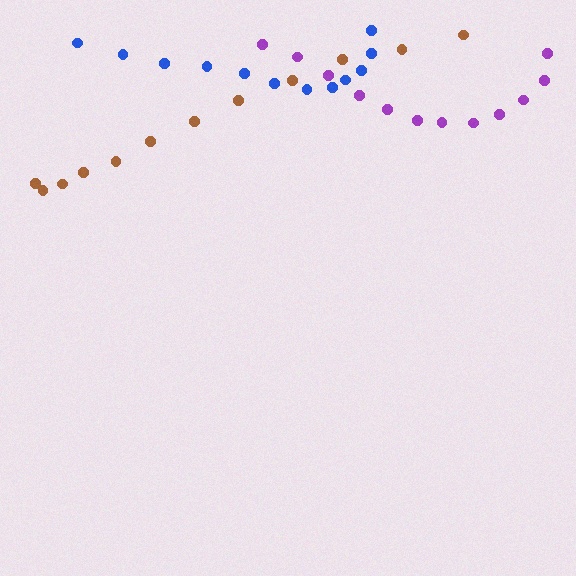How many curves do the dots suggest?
There are 3 distinct paths.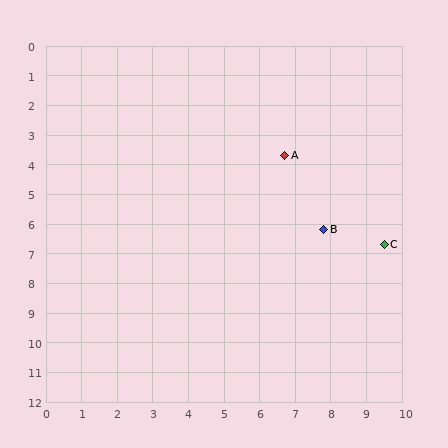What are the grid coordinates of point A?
Point A is at approximately (6.7, 3.7).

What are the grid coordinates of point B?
Point B is at approximately (7.8, 6.2).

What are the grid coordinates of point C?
Point C is at approximately (9.5, 6.7).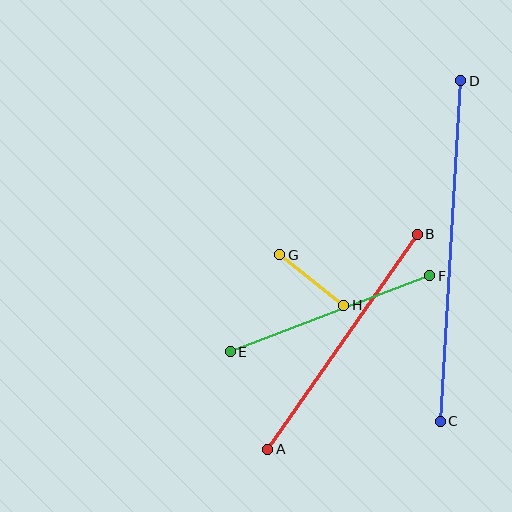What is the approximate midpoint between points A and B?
The midpoint is at approximately (342, 342) pixels.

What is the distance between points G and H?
The distance is approximately 81 pixels.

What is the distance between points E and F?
The distance is approximately 214 pixels.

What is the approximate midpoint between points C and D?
The midpoint is at approximately (451, 251) pixels.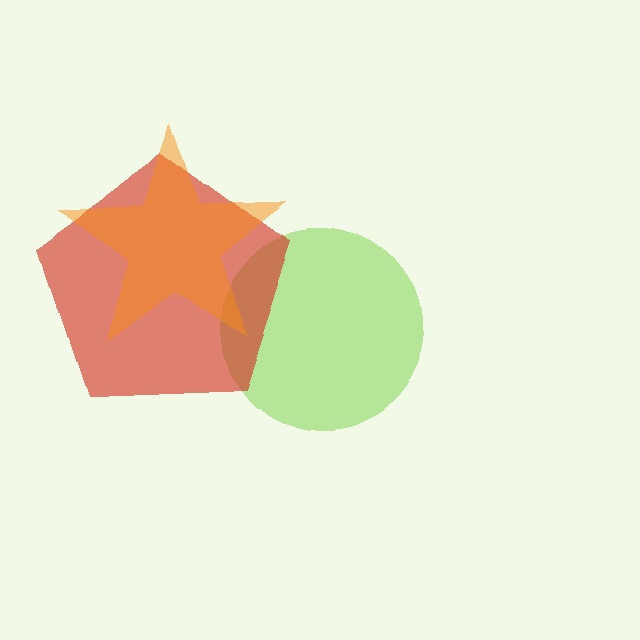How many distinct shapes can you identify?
There are 3 distinct shapes: a lime circle, a red pentagon, an orange star.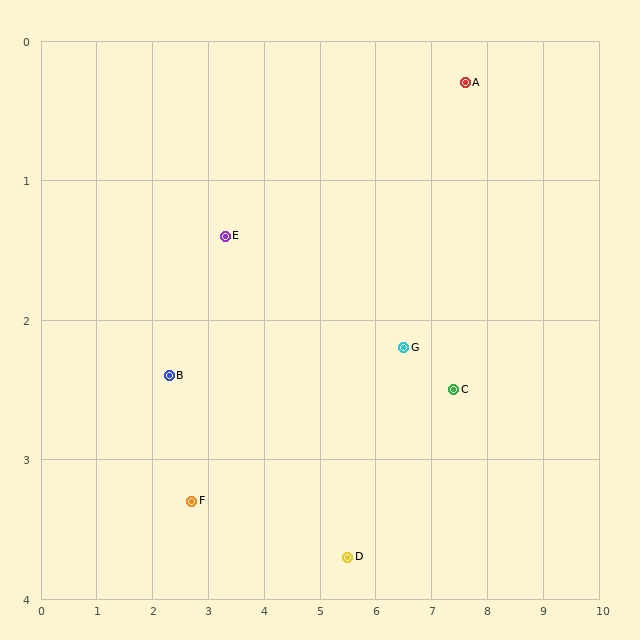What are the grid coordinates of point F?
Point F is at approximately (2.7, 3.3).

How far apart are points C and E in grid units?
Points C and E are about 4.2 grid units apart.